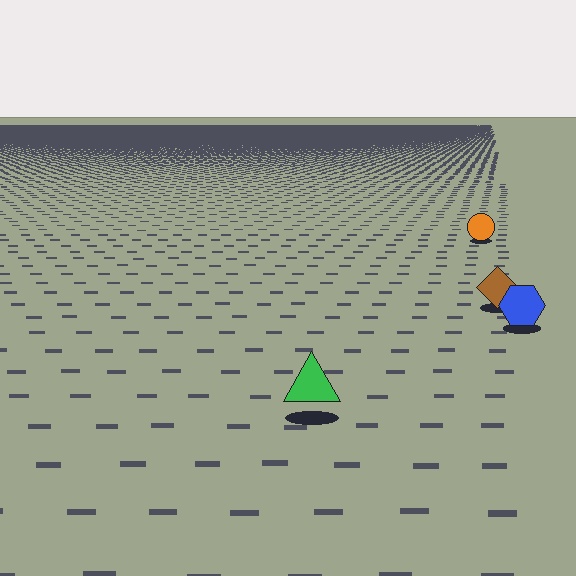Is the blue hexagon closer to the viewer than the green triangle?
No. The green triangle is closer — you can tell from the texture gradient: the ground texture is coarser near it.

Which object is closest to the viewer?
The green triangle is closest. The texture marks near it are larger and more spread out.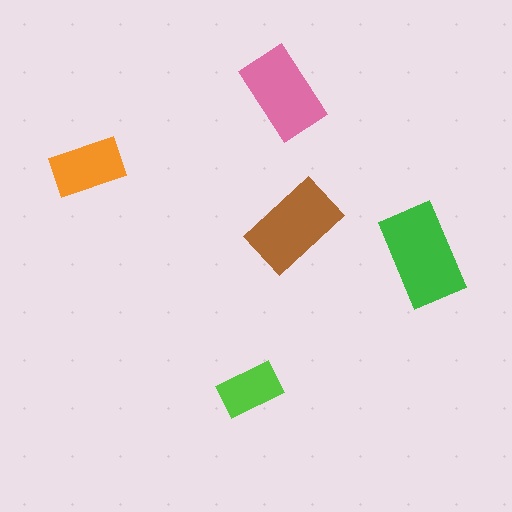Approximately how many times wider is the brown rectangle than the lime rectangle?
About 1.5 times wider.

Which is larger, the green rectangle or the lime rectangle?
The green one.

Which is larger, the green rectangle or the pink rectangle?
The green one.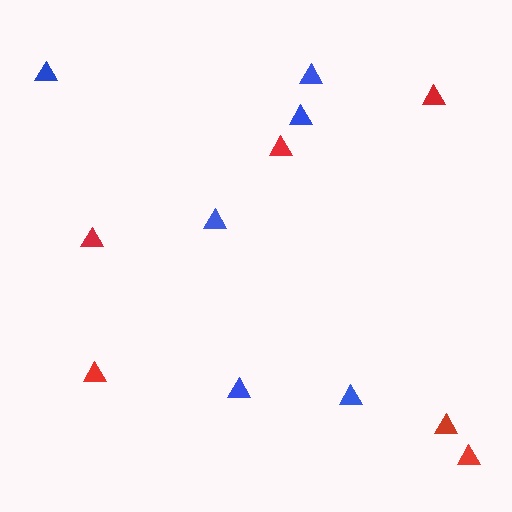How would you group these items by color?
There are 2 groups: one group of blue triangles (6) and one group of red triangles (6).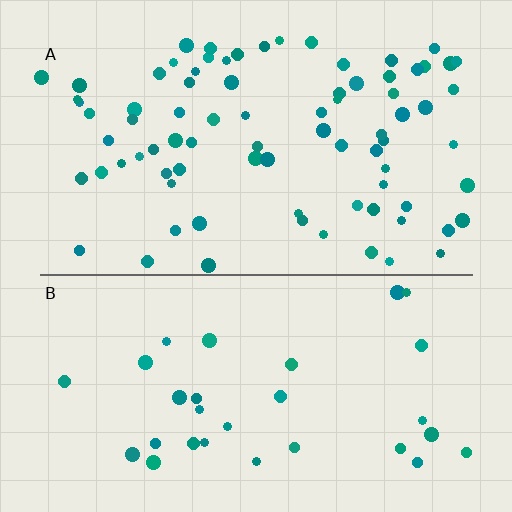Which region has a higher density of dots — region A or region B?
A (the top).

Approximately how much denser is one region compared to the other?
Approximately 2.7× — region A over region B.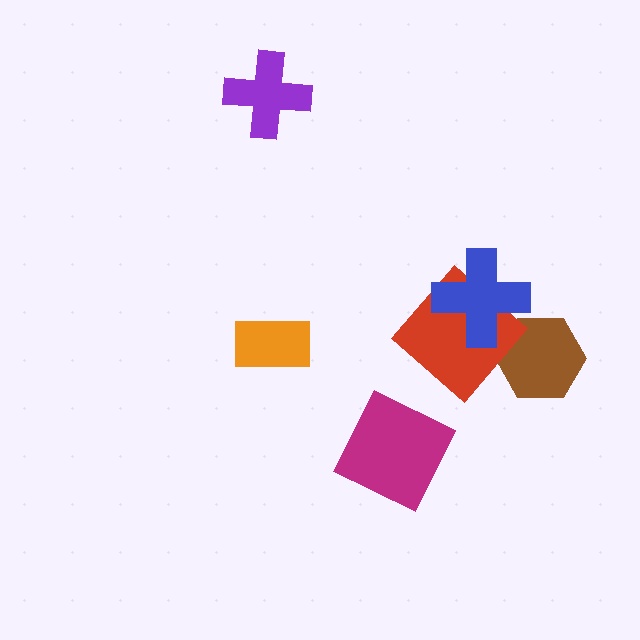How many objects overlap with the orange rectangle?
0 objects overlap with the orange rectangle.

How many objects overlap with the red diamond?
1 object overlaps with the red diamond.